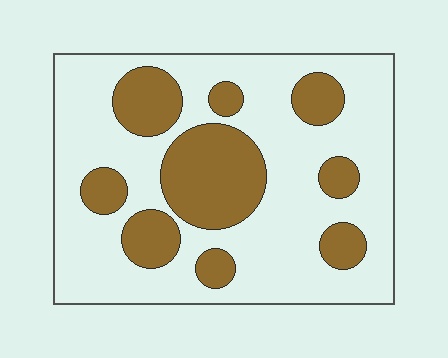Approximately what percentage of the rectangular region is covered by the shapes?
Approximately 30%.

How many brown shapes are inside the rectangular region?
9.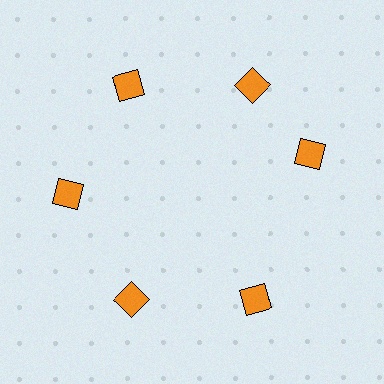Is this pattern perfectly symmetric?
No. The 6 orange squares are arranged in a ring, but one element near the 3 o'clock position is rotated out of alignment along the ring, breaking the 6-fold rotational symmetry.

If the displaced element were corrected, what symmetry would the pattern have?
It would have 6-fold rotational symmetry — the pattern would map onto itself every 60 degrees.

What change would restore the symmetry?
The symmetry would be restored by rotating it back into even spacing with its neighbors so that all 6 squares sit at equal angles and equal distance from the center.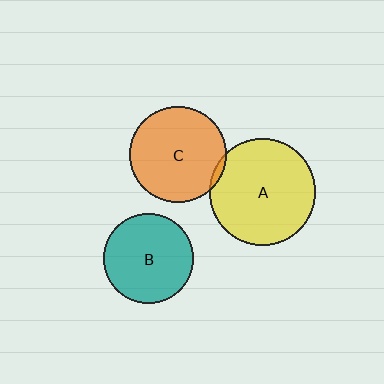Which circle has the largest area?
Circle A (yellow).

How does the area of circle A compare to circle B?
Approximately 1.4 times.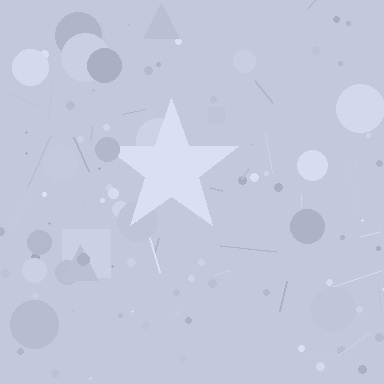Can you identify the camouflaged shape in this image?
The camouflaged shape is a star.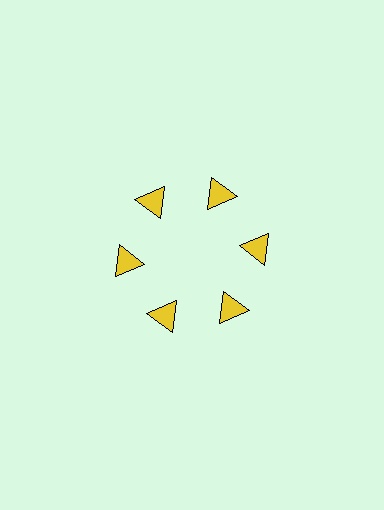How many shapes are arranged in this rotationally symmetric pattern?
There are 6 shapes, arranged in 6 groups of 1.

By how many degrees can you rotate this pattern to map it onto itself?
The pattern maps onto itself every 60 degrees of rotation.